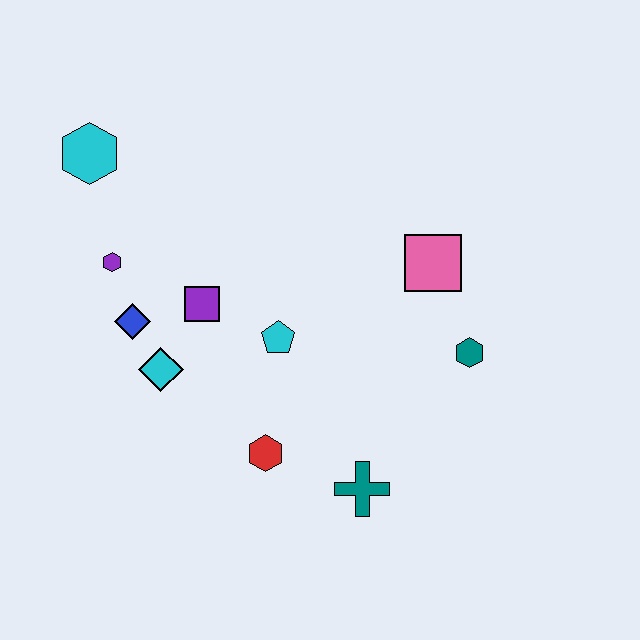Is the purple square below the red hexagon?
No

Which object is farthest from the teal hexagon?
The cyan hexagon is farthest from the teal hexagon.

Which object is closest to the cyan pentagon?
The purple square is closest to the cyan pentagon.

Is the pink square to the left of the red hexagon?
No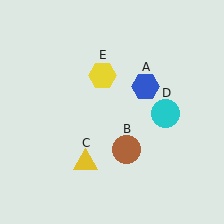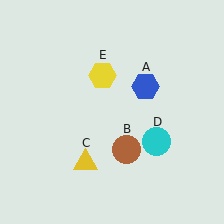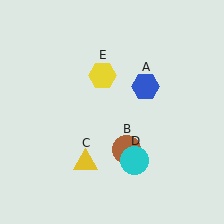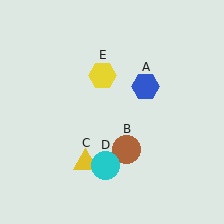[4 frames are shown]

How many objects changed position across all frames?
1 object changed position: cyan circle (object D).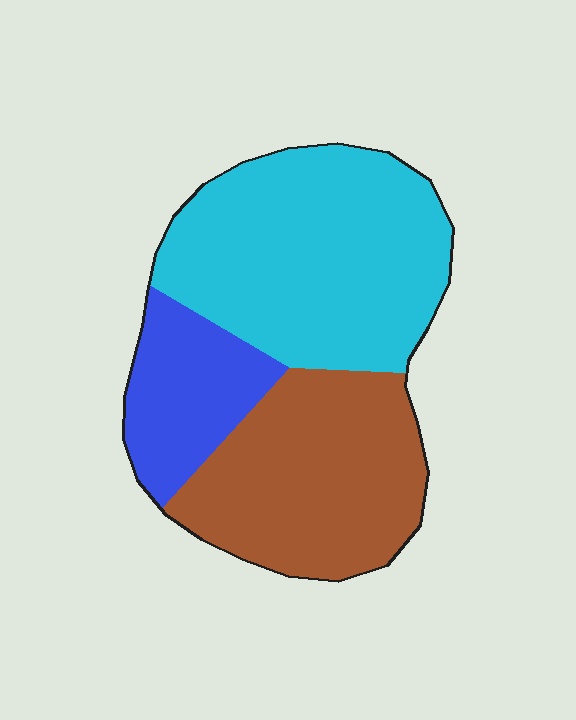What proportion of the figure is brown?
Brown covers around 35% of the figure.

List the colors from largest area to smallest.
From largest to smallest: cyan, brown, blue.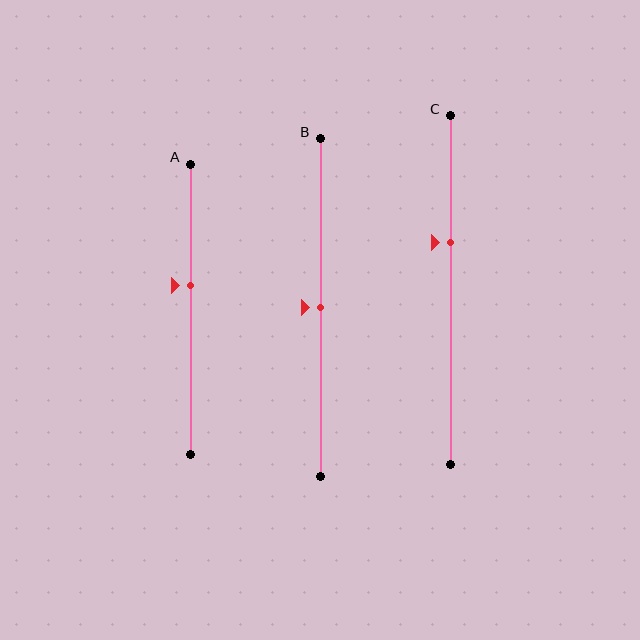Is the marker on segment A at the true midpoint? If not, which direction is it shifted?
No, the marker on segment A is shifted upward by about 8% of the segment length.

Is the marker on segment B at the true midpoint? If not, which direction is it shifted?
Yes, the marker on segment B is at the true midpoint.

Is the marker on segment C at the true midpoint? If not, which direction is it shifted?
No, the marker on segment C is shifted upward by about 14% of the segment length.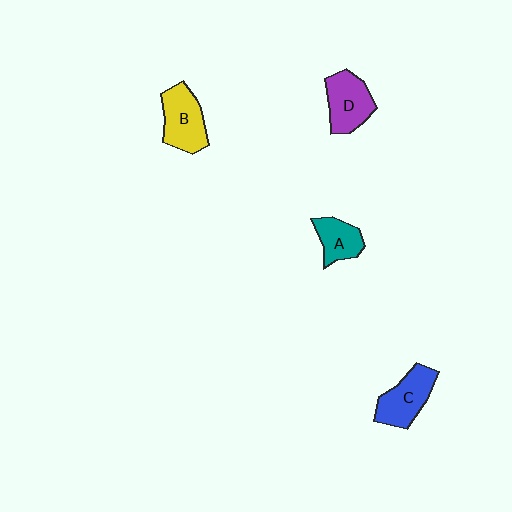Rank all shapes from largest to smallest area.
From largest to smallest: B (yellow), C (blue), D (purple), A (teal).